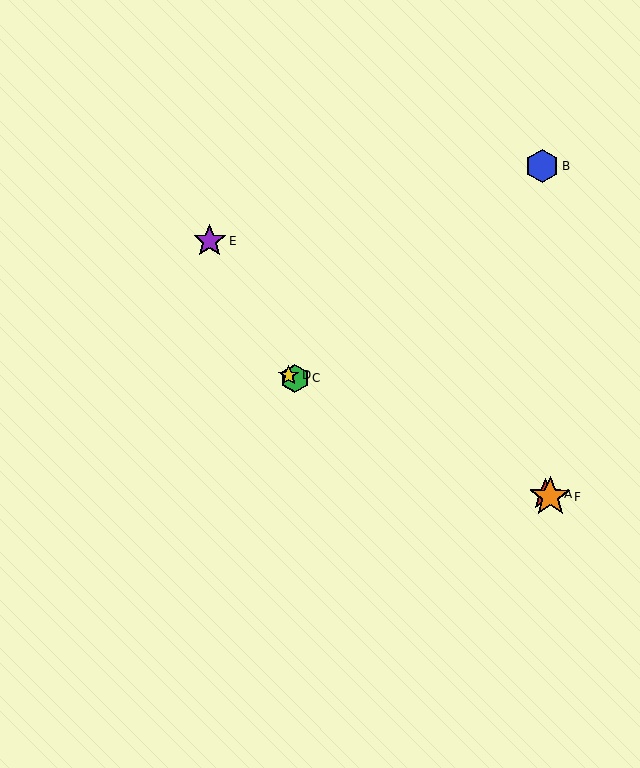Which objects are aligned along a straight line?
Objects A, C, D, F are aligned along a straight line.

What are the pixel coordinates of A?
Object A is at (545, 494).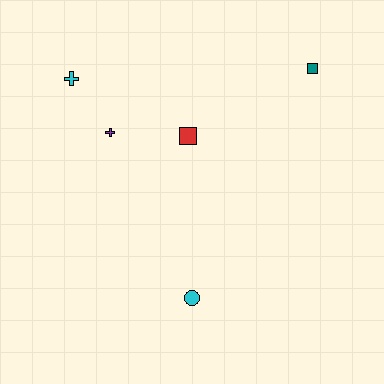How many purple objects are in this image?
There is 1 purple object.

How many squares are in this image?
There are 2 squares.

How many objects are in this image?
There are 5 objects.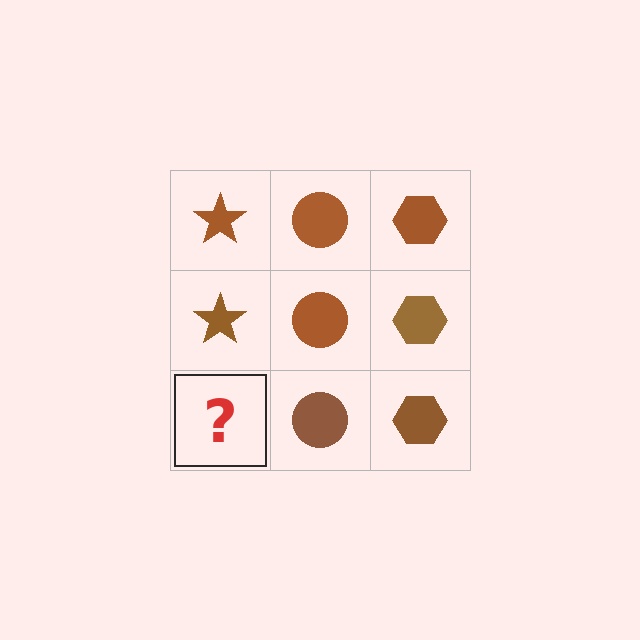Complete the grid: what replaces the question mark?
The question mark should be replaced with a brown star.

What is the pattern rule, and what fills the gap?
The rule is that each column has a consistent shape. The gap should be filled with a brown star.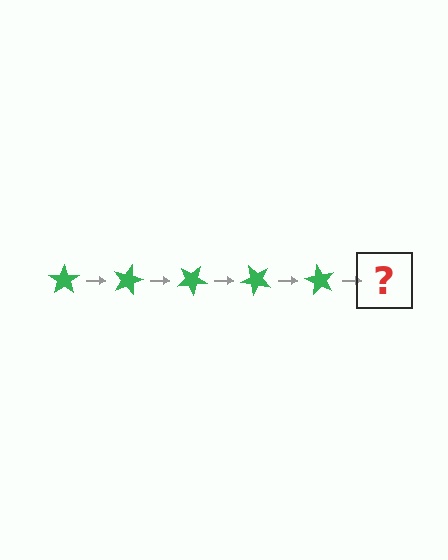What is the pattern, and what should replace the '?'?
The pattern is that the star rotates 15 degrees each step. The '?' should be a green star rotated 75 degrees.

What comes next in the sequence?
The next element should be a green star rotated 75 degrees.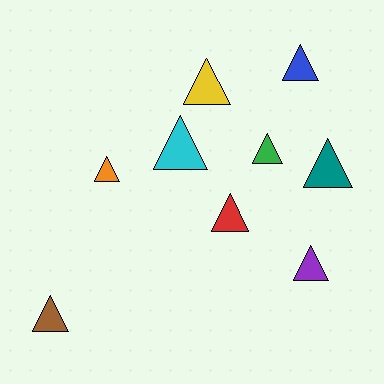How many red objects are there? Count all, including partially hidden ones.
There is 1 red object.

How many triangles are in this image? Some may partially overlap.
There are 9 triangles.